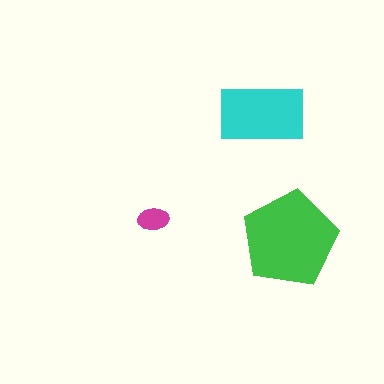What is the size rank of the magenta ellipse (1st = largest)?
3rd.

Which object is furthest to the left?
The magenta ellipse is leftmost.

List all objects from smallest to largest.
The magenta ellipse, the cyan rectangle, the green pentagon.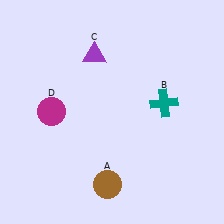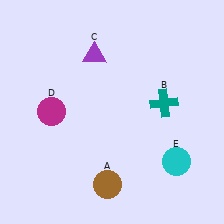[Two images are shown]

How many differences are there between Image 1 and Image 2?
There is 1 difference between the two images.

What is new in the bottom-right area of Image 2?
A cyan circle (E) was added in the bottom-right area of Image 2.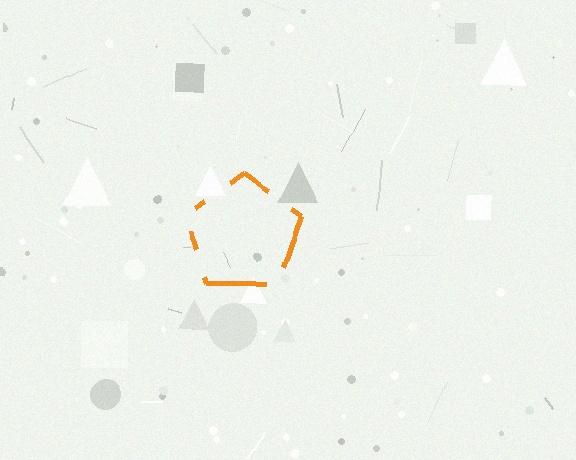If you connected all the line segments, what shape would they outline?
They would outline a pentagon.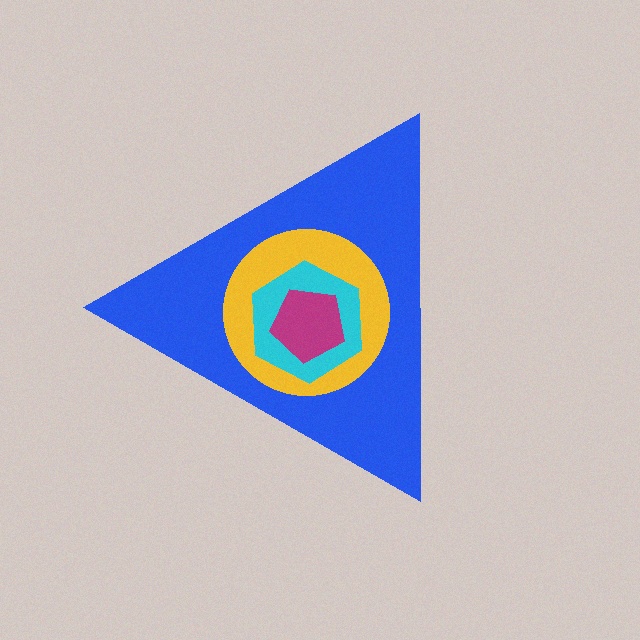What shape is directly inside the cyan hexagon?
The magenta pentagon.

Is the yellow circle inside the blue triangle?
Yes.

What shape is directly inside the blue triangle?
The yellow circle.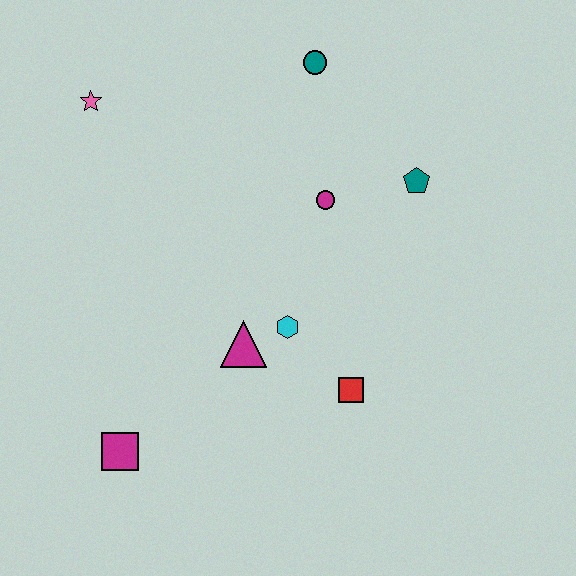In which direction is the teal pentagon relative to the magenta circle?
The teal pentagon is to the right of the magenta circle.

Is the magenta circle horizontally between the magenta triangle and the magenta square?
No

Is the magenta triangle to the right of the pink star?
Yes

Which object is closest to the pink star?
The teal circle is closest to the pink star.